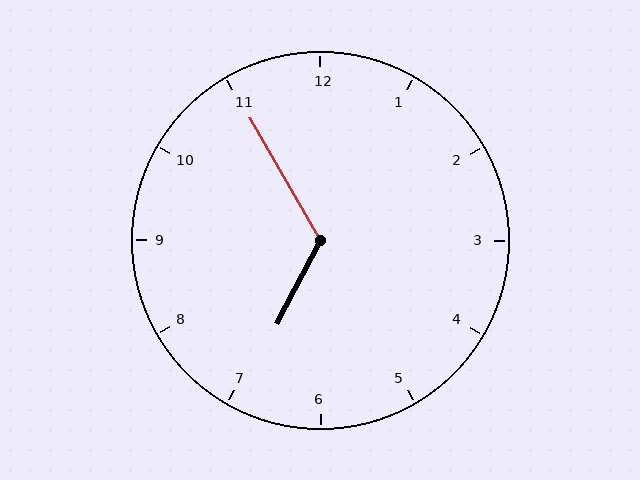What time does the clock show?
6:55.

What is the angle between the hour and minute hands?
Approximately 122 degrees.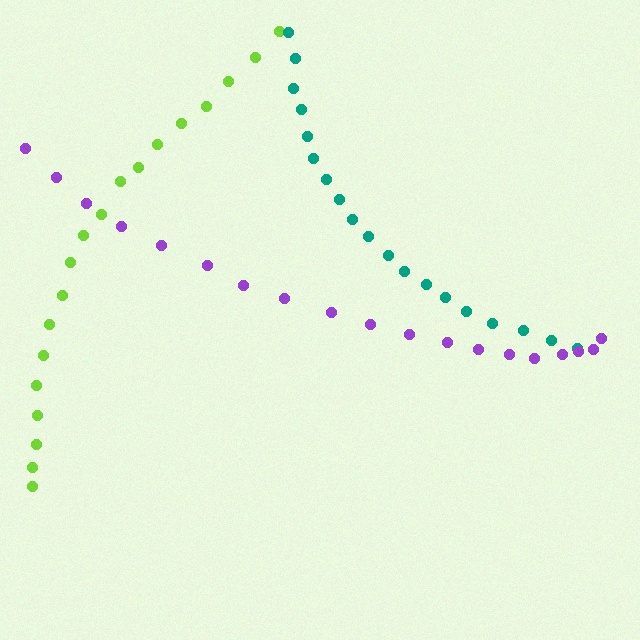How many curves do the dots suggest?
There are 3 distinct paths.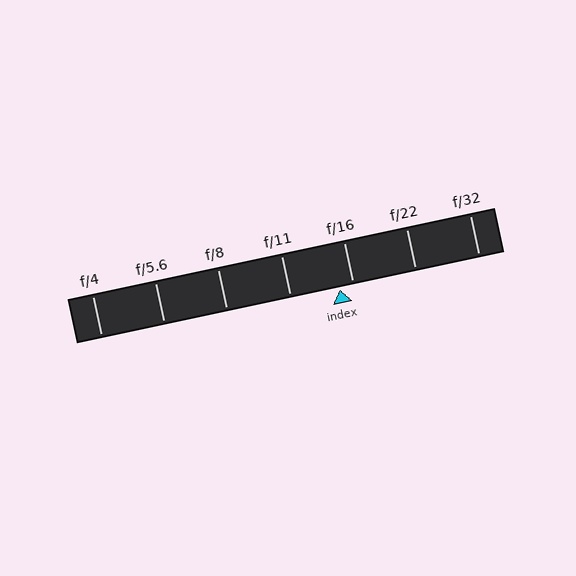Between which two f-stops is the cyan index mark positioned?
The index mark is between f/11 and f/16.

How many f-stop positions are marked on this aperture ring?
There are 7 f-stop positions marked.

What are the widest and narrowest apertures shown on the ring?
The widest aperture shown is f/4 and the narrowest is f/32.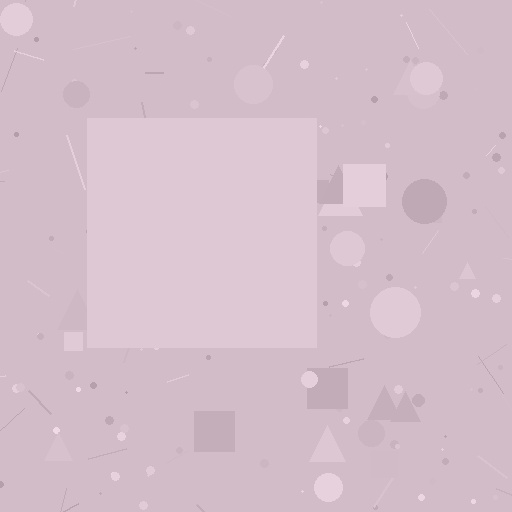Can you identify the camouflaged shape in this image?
The camouflaged shape is a square.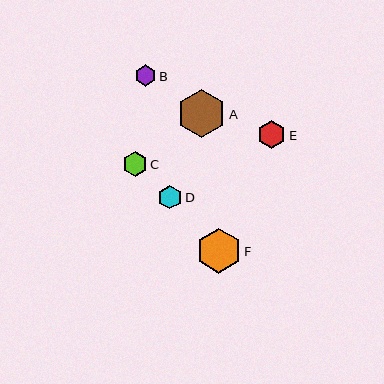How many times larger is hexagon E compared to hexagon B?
Hexagon E is approximately 1.3 times the size of hexagon B.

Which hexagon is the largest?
Hexagon A is the largest with a size of approximately 48 pixels.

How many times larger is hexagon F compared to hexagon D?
Hexagon F is approximately 1.9 times the size of hexagon D.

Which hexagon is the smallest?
Hexagon B is the smallest with a size of approximately 21 pixels.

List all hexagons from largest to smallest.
From largest to smallest: A, F, E, C, D, B.